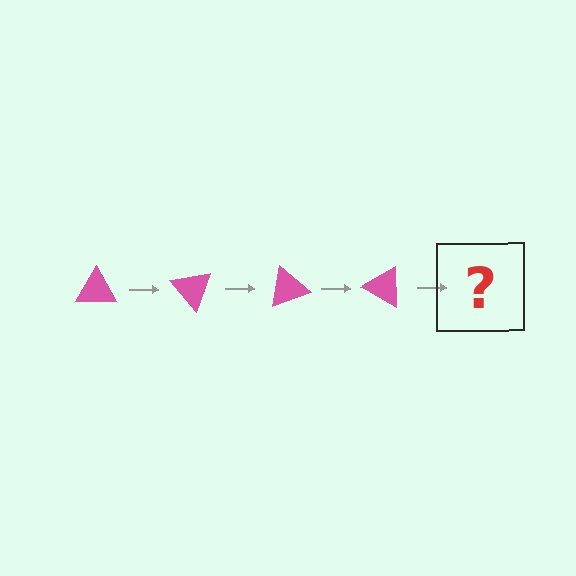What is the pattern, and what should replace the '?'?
The pattern is that the triangle rotates 50 degrees each step. The '?' should be a pink triangle rotated 200 degrees.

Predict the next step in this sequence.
The next step is a pink triangle rotated 200 degrees.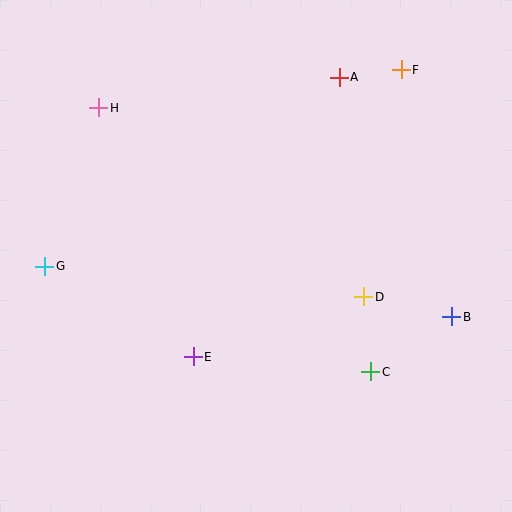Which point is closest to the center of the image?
Point D at (364, 297) is closest to the center.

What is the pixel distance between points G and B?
The distance between G and B is 410 pixels.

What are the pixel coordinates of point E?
Point E is at (193, 357).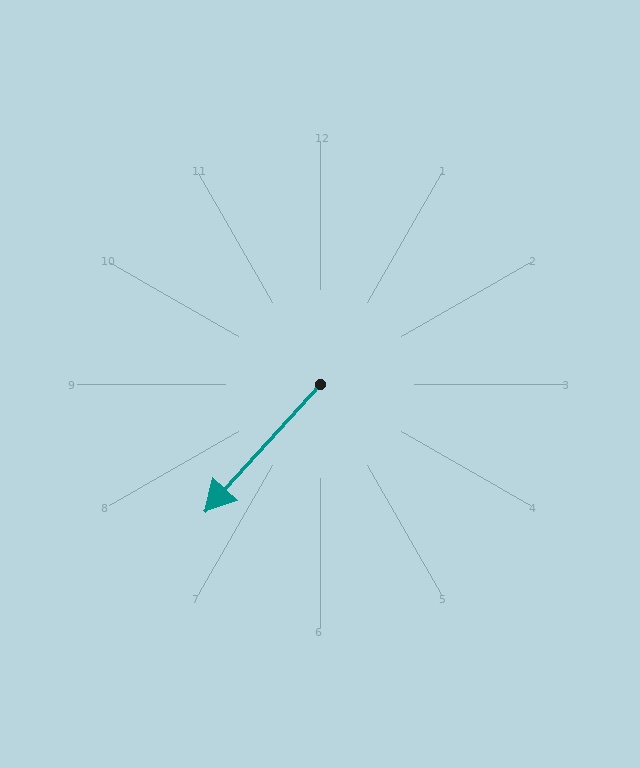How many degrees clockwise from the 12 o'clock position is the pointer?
Approximately 222 degrees.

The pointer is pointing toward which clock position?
Roughly 7 o'clock.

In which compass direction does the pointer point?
Southwest.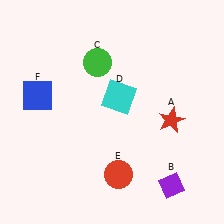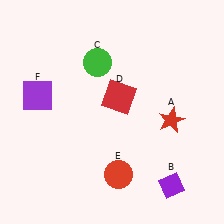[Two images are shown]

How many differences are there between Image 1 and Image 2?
There are 2 differences between the two images.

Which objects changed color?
D changed from cyan to red. F changed from blue to purple.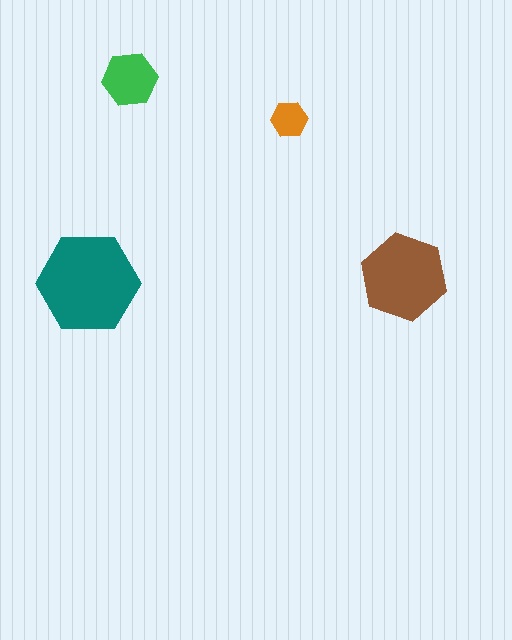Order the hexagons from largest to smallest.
the teal one, the brown one, the green one, the orange one.